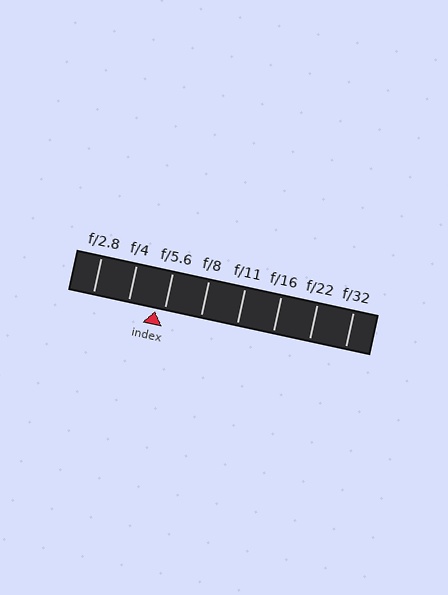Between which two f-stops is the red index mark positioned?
The index mark is between f/4 and f/5.6.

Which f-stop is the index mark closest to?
The index mark is closest to f/5.6.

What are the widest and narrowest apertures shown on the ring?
The widest aperture shown is f/2.8 and the narrowest is f/32.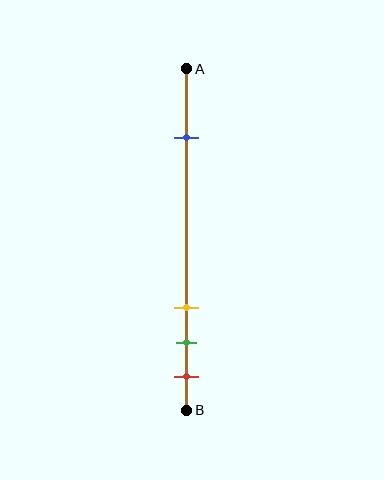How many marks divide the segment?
There are 4 marks dividing the segment.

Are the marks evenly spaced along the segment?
No, the marks are not evenly spaced.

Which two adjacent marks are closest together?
The green and red marks are the closest adjacent pair.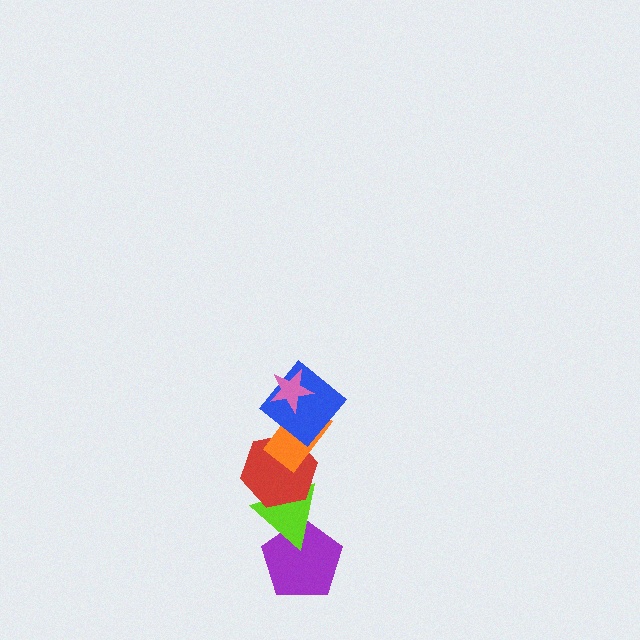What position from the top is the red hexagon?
The red hexagon is 4th from the top.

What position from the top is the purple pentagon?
The purple pentagon is 6th from the top.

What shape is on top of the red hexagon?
The orange rectangle is on top of the red hexagon.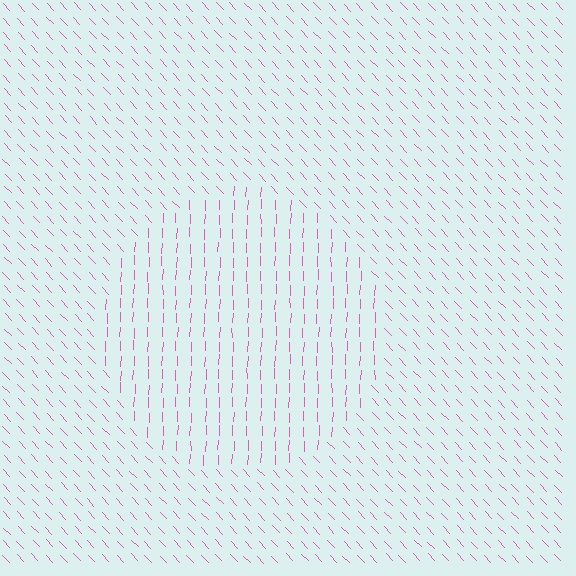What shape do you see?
I see a circle.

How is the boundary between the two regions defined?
The boundary is defined purely by a change in line orientation (approximately 45 degrees difference). All lines are the same color and thickness.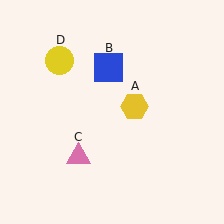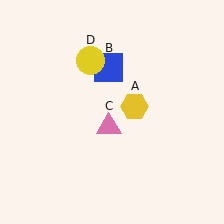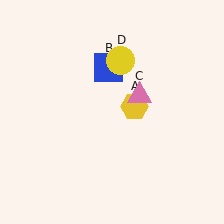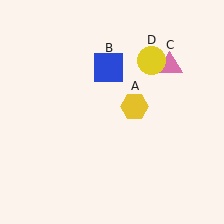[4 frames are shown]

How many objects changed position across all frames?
2 objects changed position: pink triangle (object C), yellow circle (object D).